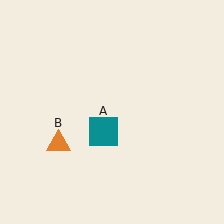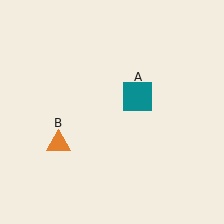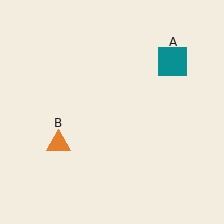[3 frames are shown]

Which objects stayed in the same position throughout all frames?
Orange triangle (object B) remained stationary.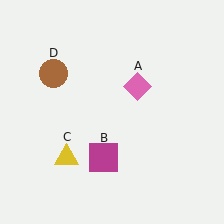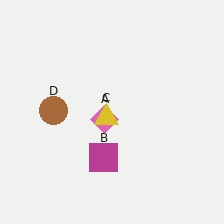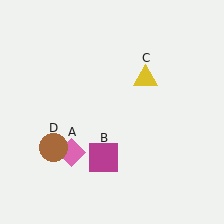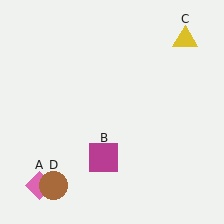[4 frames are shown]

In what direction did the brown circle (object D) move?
The brown circle (object D) moved down.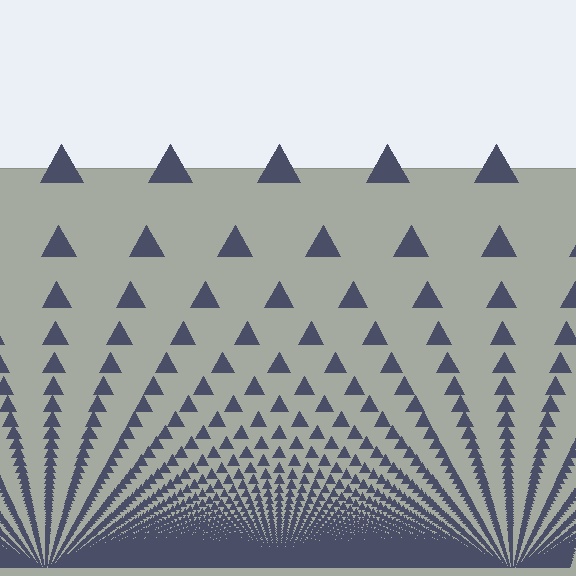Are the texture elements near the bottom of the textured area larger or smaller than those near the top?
Smaller. The gradient is inverted — elements near the bottom are smaller and denser.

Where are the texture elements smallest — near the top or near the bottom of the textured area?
Near the bottom.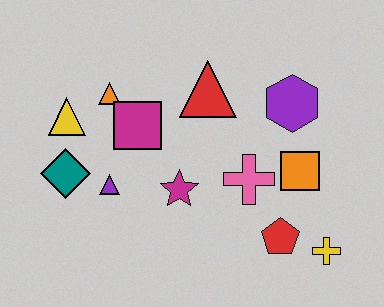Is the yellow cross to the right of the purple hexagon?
Yes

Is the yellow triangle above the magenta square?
Yes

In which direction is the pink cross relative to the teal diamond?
The pink cross is to the right of the teal diamond.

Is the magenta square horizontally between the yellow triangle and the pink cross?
Yes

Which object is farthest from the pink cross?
The yellow triangle is farthest from the pink cross.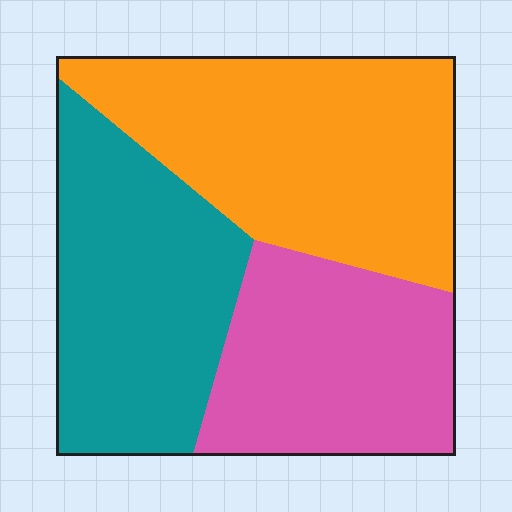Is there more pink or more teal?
Teal.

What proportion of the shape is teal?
Teal covers about 35% of the shape.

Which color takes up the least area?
Pink, at roughly 30%.